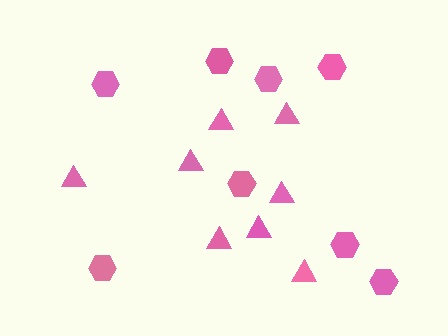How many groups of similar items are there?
There are 2 groups: one group of triangles (8) and one group of hexagons (8).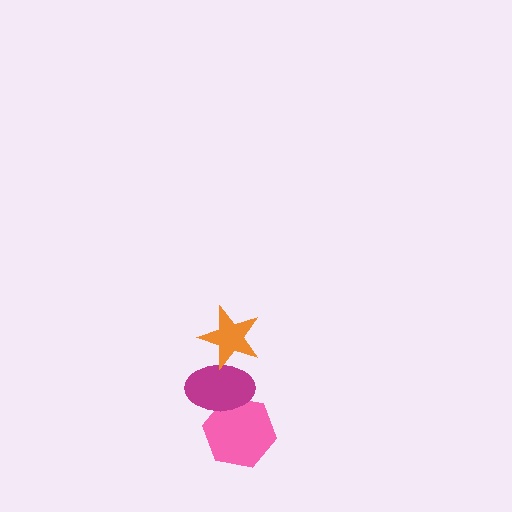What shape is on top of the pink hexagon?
The magenta ellipse is on top of the pink hexagon.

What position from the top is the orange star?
The orange star is 1st from the top.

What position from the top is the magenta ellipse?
The magenta ellipse is 2nd from the top.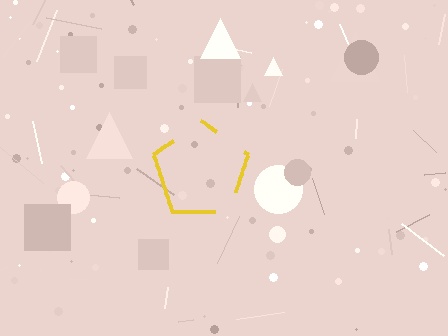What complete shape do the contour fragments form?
The contour fragments form a pentagon.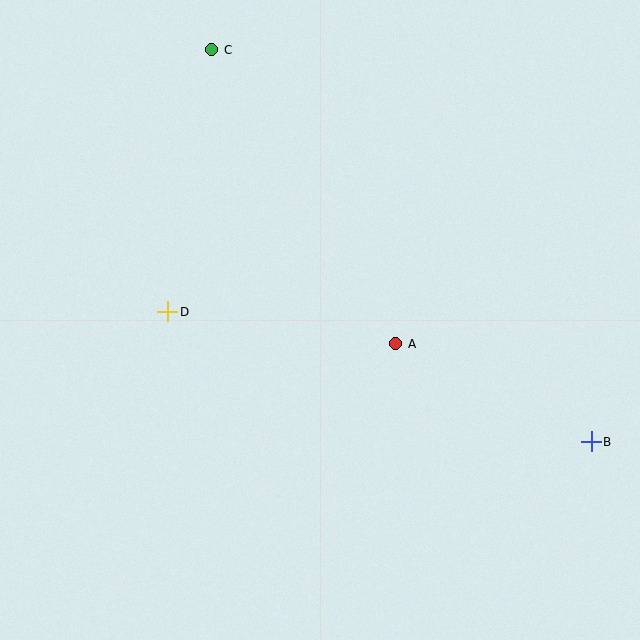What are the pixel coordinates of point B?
Point B is at (591, 442).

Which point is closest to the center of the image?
Point A at (396, 344) is closest to the center.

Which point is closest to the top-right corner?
Point A is closest to the top-right corner.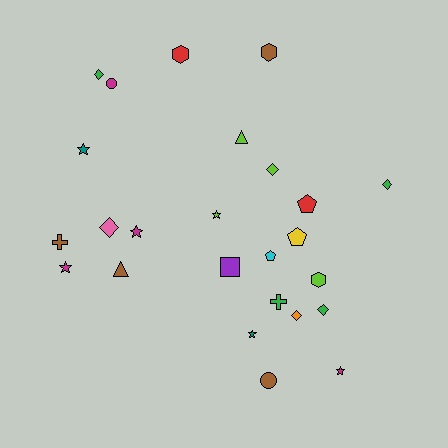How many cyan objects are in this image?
There is 1 cyan object.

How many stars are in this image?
There are 6 stars.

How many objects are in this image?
There are 25 objects.